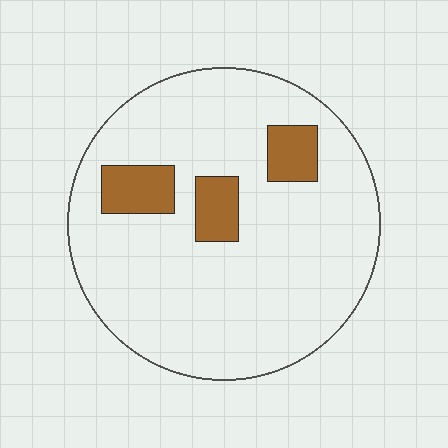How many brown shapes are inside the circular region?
3.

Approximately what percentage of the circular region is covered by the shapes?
Approximately 10%.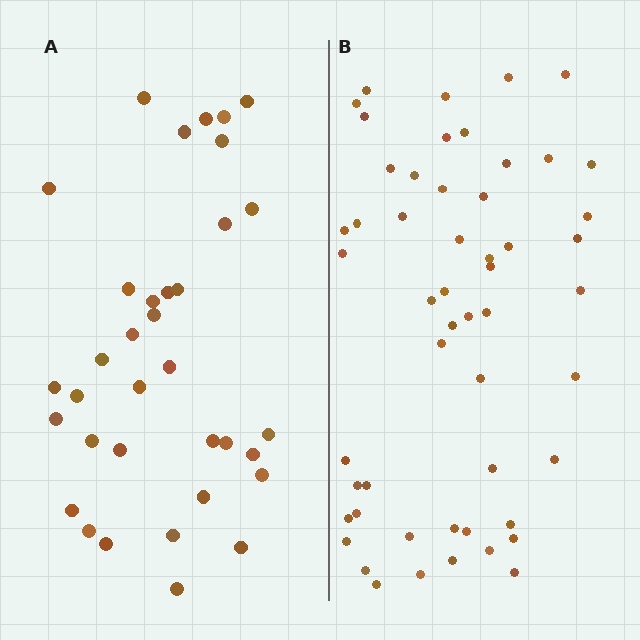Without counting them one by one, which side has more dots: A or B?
Region B (the right region) has more dots.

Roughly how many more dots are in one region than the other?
Region B has approximately 20 more dots than region A.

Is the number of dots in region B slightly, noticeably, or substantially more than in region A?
Region B has substantially more. The ratio is roughly 1.5 to 1.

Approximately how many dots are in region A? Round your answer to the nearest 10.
About 40 dots. (The exact count is 35, which rounds to 40.)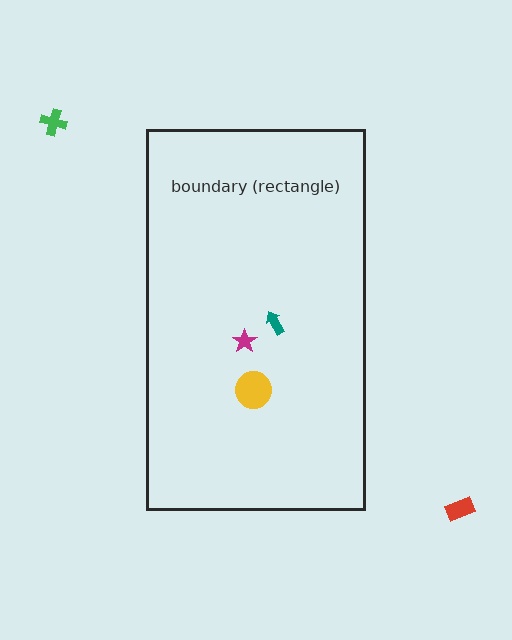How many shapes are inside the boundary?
3 inside, 2 outside.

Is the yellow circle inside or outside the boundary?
Inside.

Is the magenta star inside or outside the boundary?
Inside.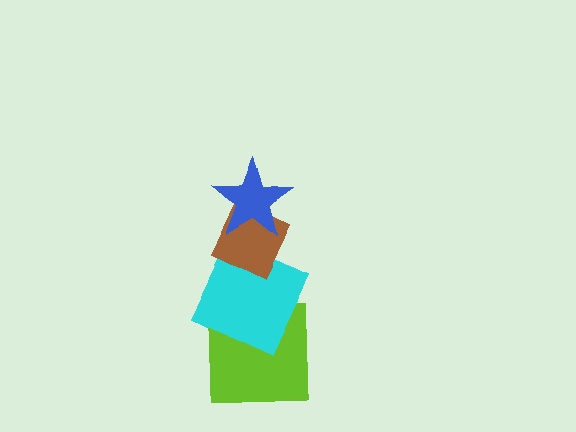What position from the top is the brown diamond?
The brown diamond is 2nd from the top.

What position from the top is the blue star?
The blue star is 1st from the top.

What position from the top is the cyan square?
The cyan square is 3rd from the top.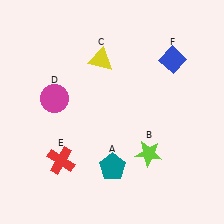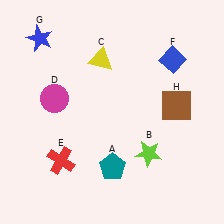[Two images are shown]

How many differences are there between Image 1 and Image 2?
There are 2 differences between the two images.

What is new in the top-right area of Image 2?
A brown square (H) was added in the top-right area of Image 2.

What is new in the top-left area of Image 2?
A blue star (G) was added in the top-left area of Image 2.